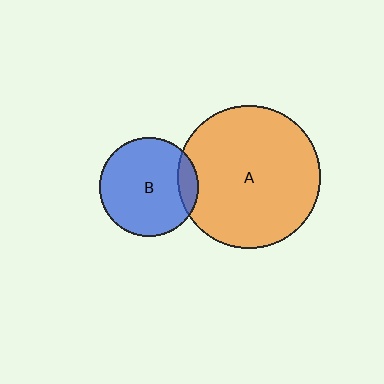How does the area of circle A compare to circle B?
Approximately 2.1 times.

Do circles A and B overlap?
Yes.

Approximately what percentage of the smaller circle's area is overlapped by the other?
Approximately 10%.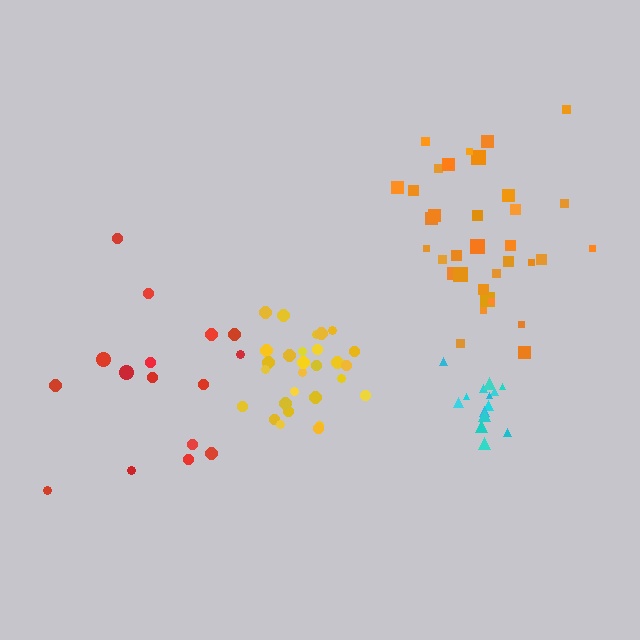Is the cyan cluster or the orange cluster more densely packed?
Cyan.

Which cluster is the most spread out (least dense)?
Red.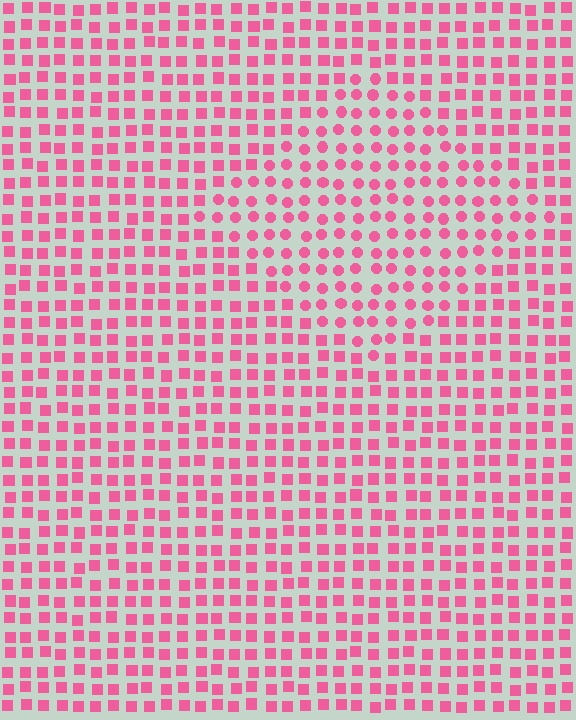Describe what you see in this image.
The image is filled with small pink elements arranged in a uniform grid. A diamond-shaped region contains circles, while the surrounding area contains squares. The boundary is defined purely by the change in element shape.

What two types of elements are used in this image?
The image uses circles inside the diamond region and squares outside it.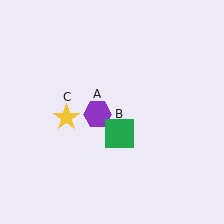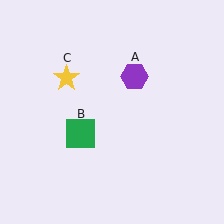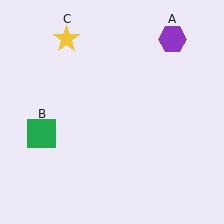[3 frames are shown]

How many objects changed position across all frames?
3 objects changed position: purple hexagon (object A), green square (object B), yellow star (object C).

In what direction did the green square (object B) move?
The green square (object B) moved left.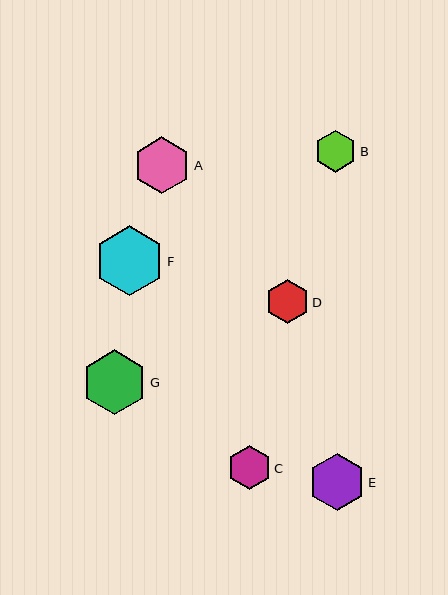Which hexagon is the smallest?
Hexagon B is the smallest with a size of approximately 42 pixels.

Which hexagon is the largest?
Hexagon F is the largest with a size of approximately 70 pixels.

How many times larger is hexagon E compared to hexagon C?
Hexagon E is approximately 1.3 times the size of hexagon C.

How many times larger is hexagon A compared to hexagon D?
Hexagon A is approximately 1.3 times the size of hexagon D.